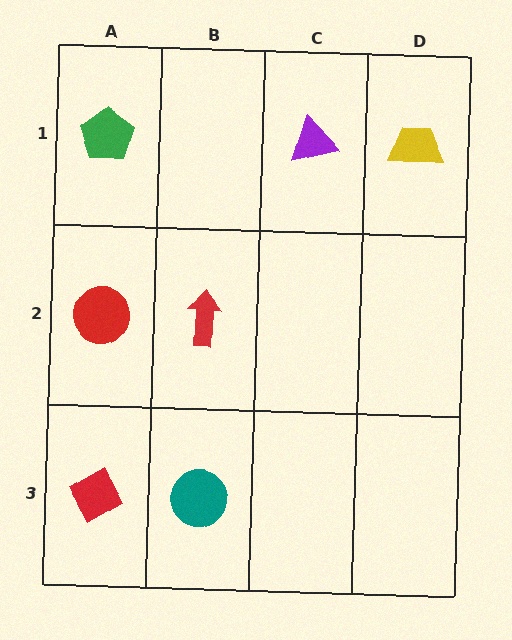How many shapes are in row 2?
2 shapes.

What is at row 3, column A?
A red diamond.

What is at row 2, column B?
A red arrow.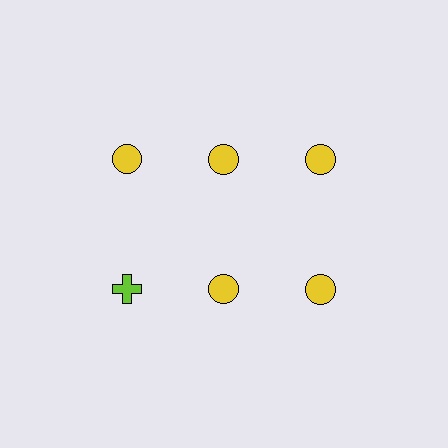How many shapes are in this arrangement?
There are 6 shapes arranged in a grid pattern.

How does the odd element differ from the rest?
It differs in both color (lime instead of yellow) and shape (cross instead of circle).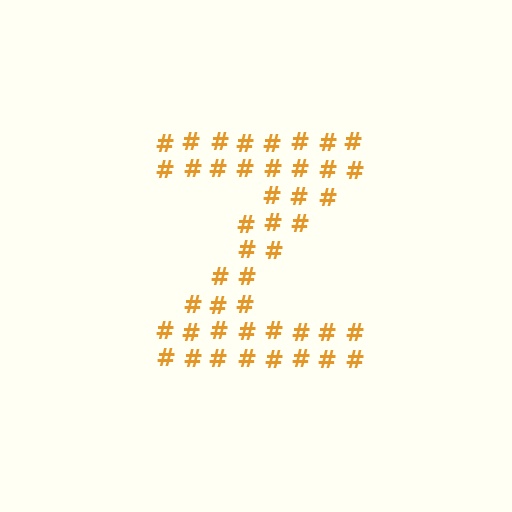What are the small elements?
The small elements are hash symbols.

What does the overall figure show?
The overall figure shows the letter Z.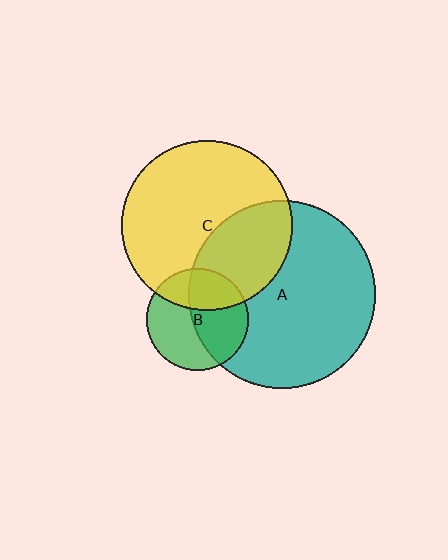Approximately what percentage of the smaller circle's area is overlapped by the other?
Approximately 50%.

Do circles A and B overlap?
Yes.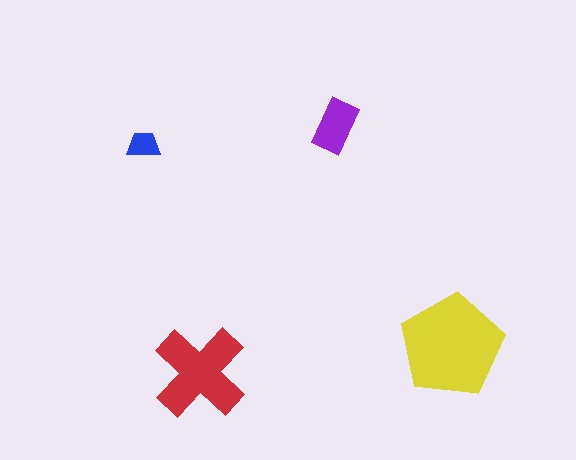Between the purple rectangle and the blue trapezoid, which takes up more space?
The purple rectangle.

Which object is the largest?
The yellow pentagon.